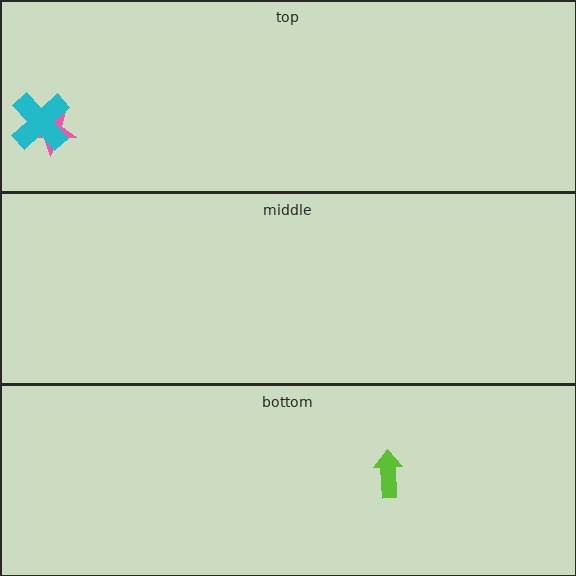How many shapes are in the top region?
2.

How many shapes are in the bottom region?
1.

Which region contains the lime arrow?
The bottom region.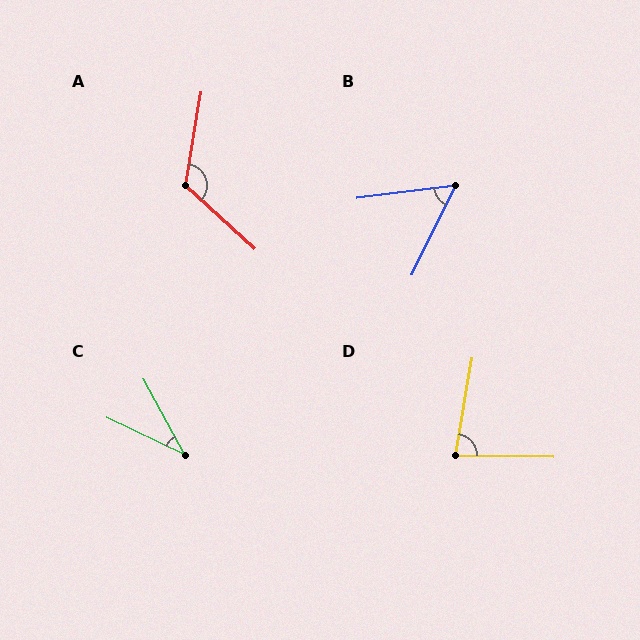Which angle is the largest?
A, at approximately 123 degrees.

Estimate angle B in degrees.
Approximately 57 degrees.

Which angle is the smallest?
C, at approximately 36 degrees.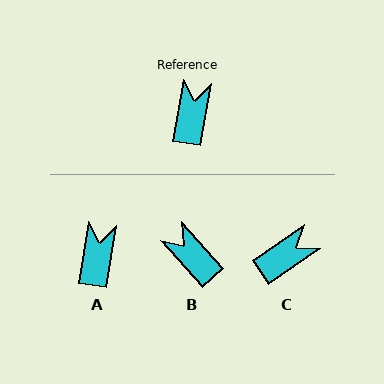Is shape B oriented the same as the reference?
No, it is off by about 51 degrees.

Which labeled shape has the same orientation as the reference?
A.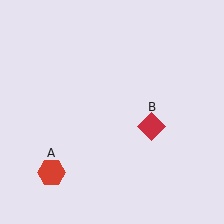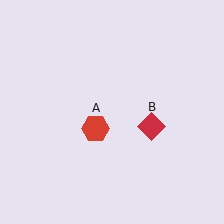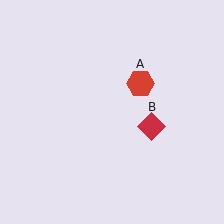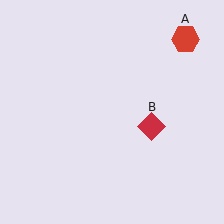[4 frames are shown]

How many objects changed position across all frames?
1 object changed position: red hexagon (object A).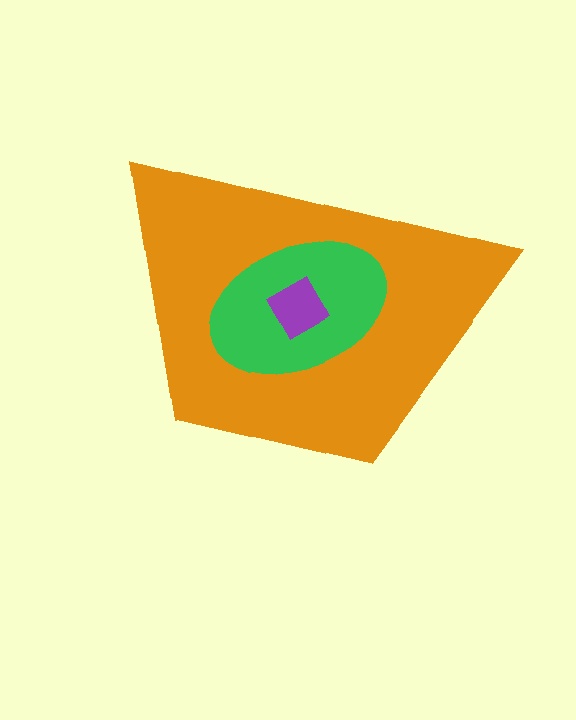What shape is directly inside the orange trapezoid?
The green ellipse.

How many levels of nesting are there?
3.